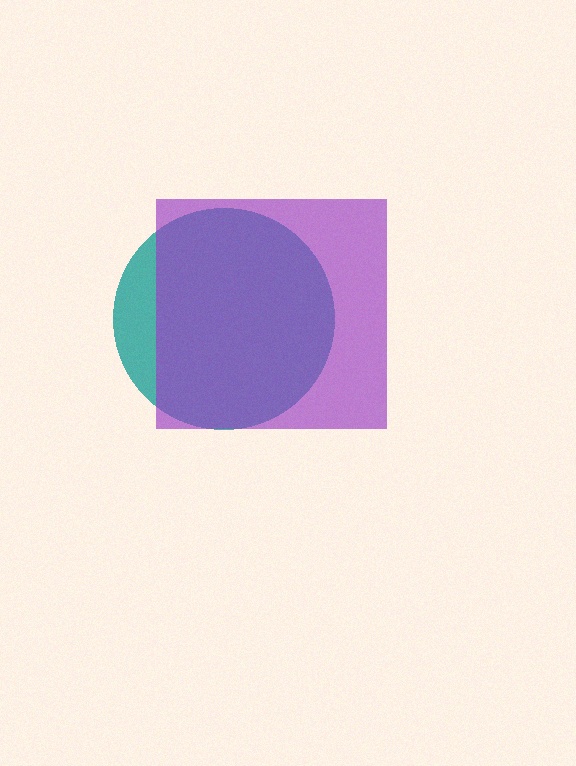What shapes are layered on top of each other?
The layered shapes are: a teal circle, a purple square.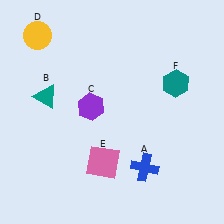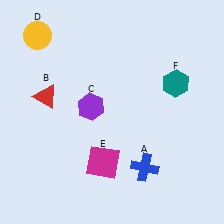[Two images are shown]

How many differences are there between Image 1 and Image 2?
There are 2 differences between the two images.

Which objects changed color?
B changed from teal to red. E changed from pink to magenta.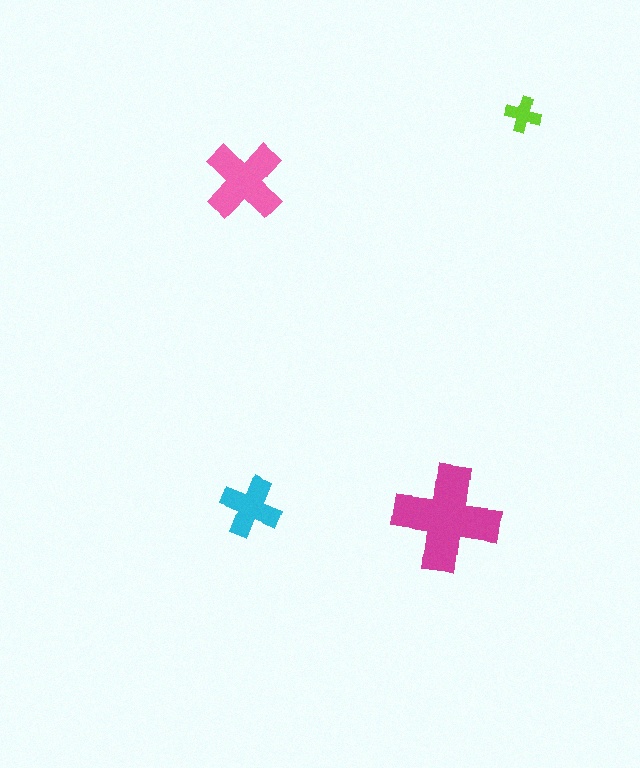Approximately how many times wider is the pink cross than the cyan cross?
About 1.5 times wider.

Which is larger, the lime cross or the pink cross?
The pink one.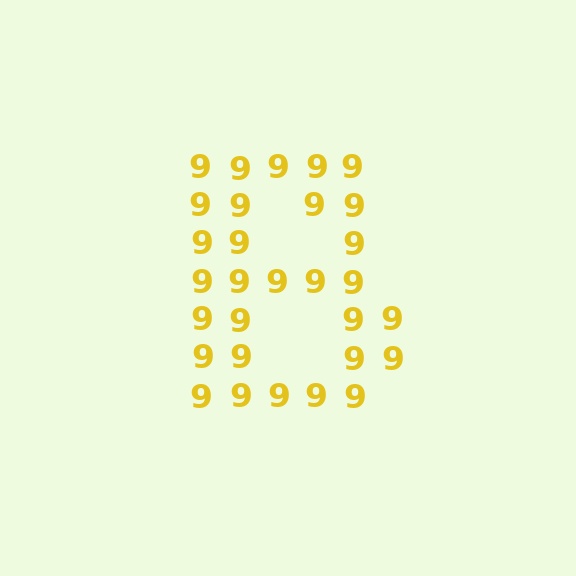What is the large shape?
The large shape is the letter B.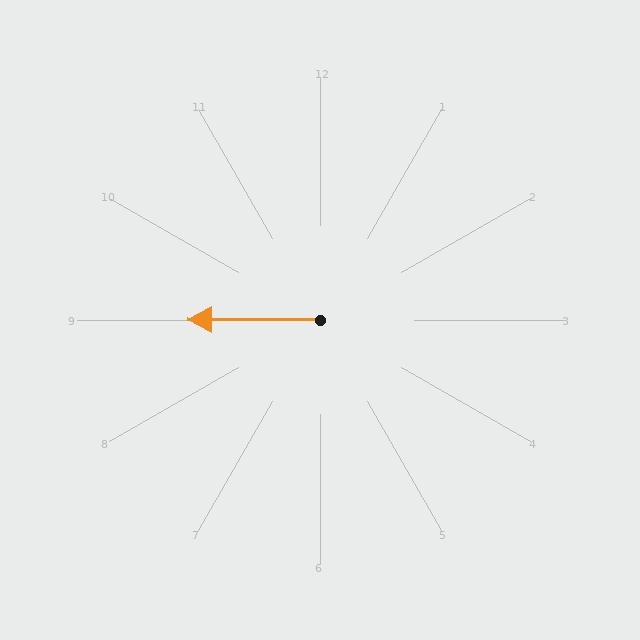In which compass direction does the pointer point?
West.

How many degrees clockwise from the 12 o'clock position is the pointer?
Approximately 270 degrees.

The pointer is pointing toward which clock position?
Roughly 9 o'clock.